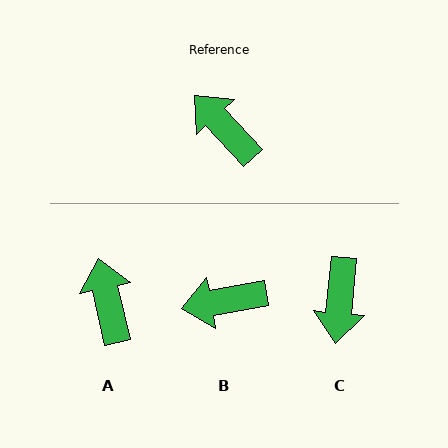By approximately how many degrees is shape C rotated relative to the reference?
Approximately 132 degrees counter-clockwise.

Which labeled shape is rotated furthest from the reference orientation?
C, about 132 degrees away.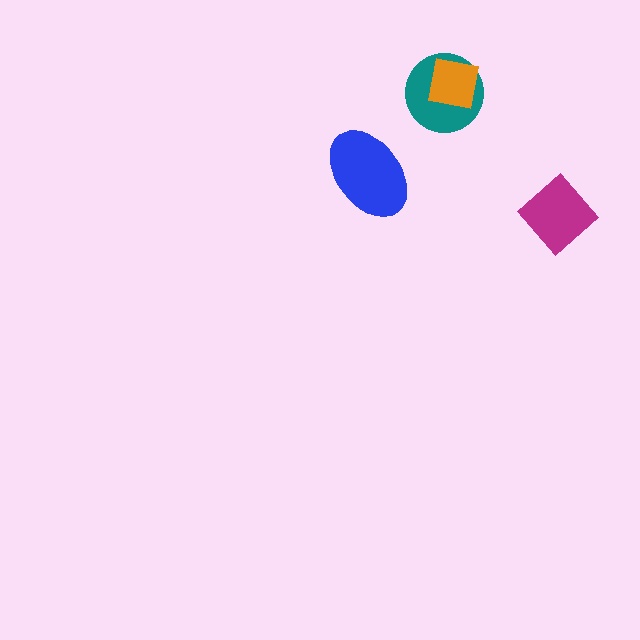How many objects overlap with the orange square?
1 object overlaps with the orange square.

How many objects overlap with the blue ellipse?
0 objects overlap with the blue ellipse.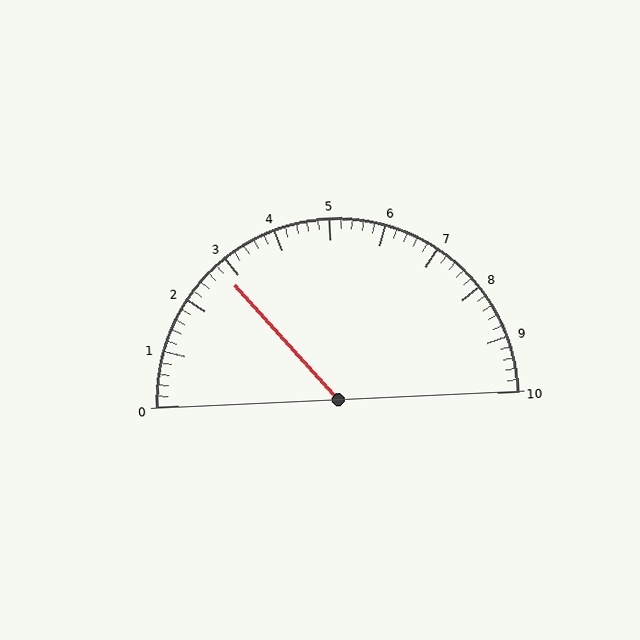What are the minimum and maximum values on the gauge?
The gauge ranges from 0 to 10.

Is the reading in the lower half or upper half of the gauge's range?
The reading is in the lower half of the range (0 to 10).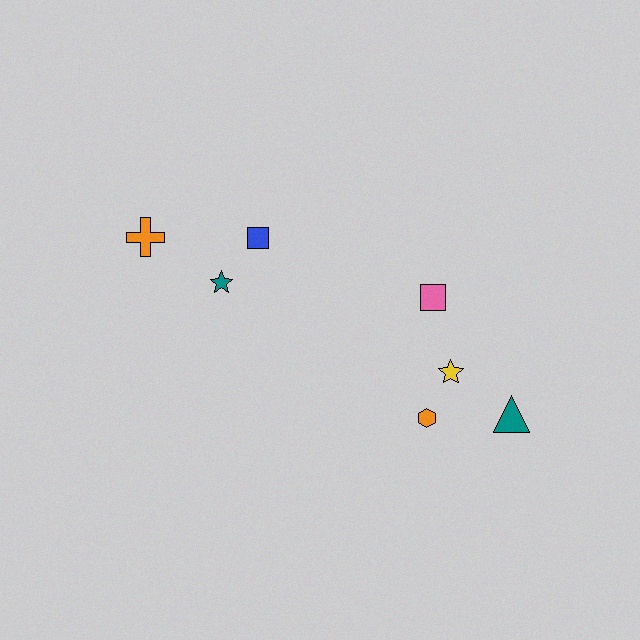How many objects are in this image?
There are 7 objects.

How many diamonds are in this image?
There are no diamonds.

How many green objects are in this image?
There are no green objects.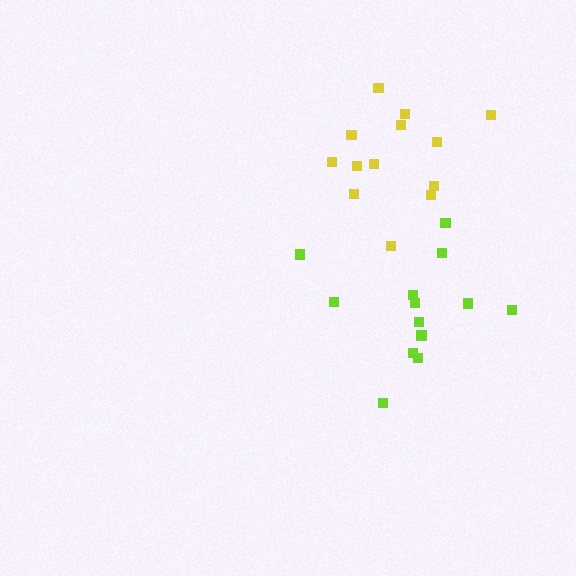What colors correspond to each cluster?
The clusters are colored: lime, yellow.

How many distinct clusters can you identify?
There are 2 distinct clusters.